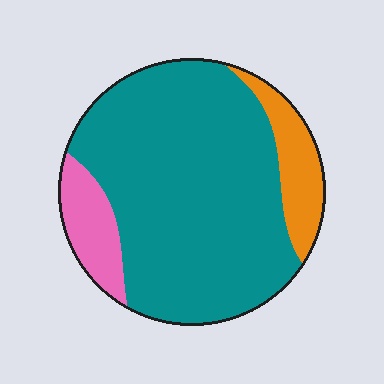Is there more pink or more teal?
Teal.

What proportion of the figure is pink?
Pink takes up about one tenth (1/10) of the figure.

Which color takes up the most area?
Teal, at roughly 75%.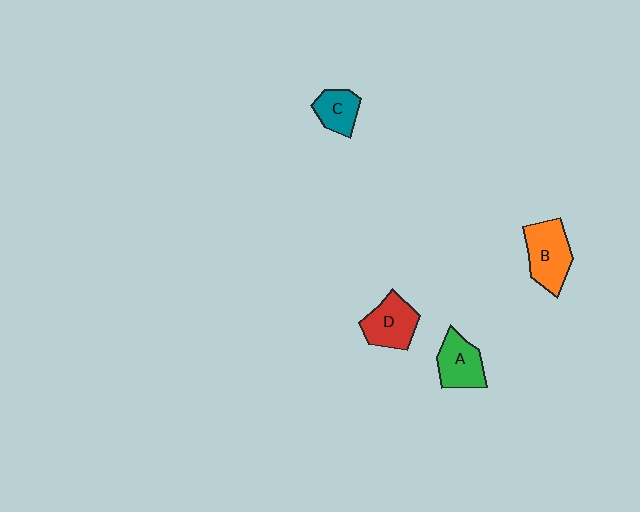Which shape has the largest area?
Shape B (orange).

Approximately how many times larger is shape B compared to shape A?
Approximately 1.2 times.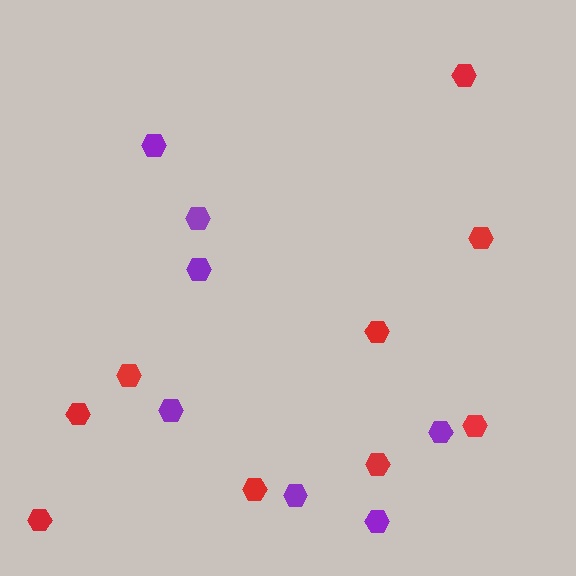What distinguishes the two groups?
There are 2 groups: one group of red hexagons (9) and one group of purple hexagons (7).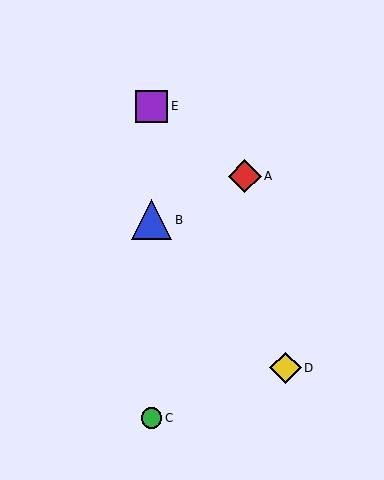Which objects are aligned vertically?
Objects B, C, E are aligned vertically.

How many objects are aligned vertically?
3 objects (B, C, E) are aligned vertically.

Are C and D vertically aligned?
No, C is at x≈152 and D is at x≈286.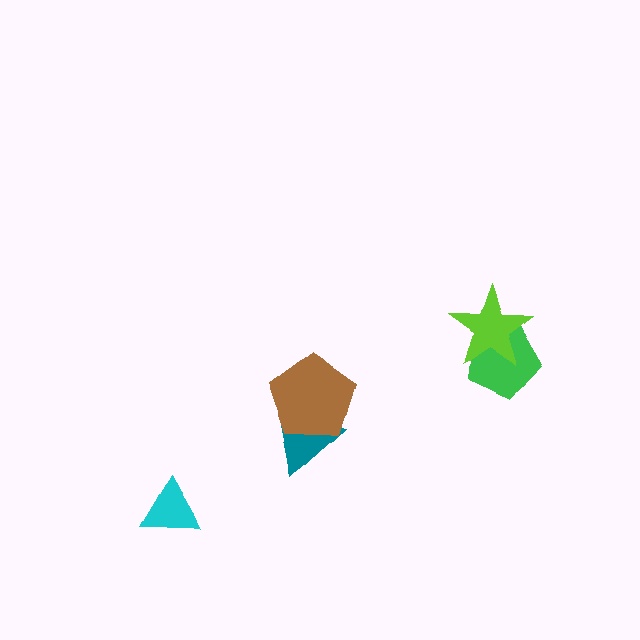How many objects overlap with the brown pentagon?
1 object overlaps with the brown pentagon.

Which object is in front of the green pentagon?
The lime star is in front of the green pentagon.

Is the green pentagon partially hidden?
Yes, it is partially covered by another shape.